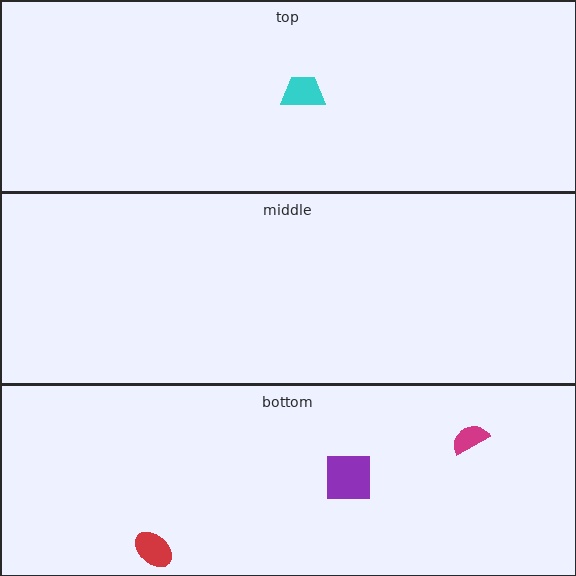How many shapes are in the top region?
1.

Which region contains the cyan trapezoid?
The top region.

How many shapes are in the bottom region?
3.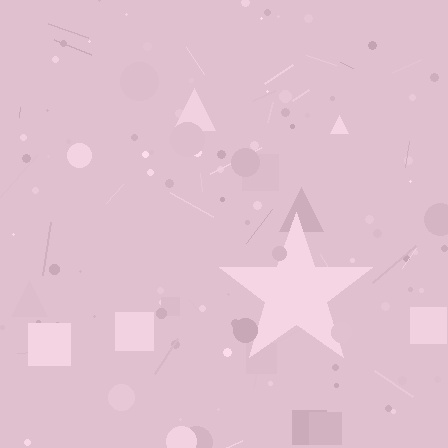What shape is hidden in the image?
A star is hidden in the image.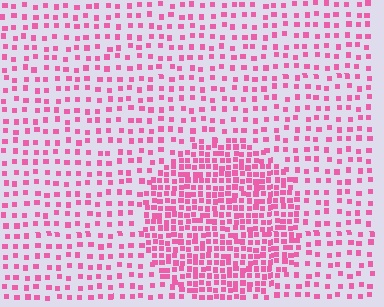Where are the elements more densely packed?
The elements are more densely packed inside the circle boundary.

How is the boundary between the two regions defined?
The boundary is defined by a change in element density (approximately 2.3x ratio). All elements are the same color, size, and shape.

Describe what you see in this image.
The image contains small pink elements arranged at two different densities. A circle-shaped region is visible where the elements are more densely packed than the surrounding area.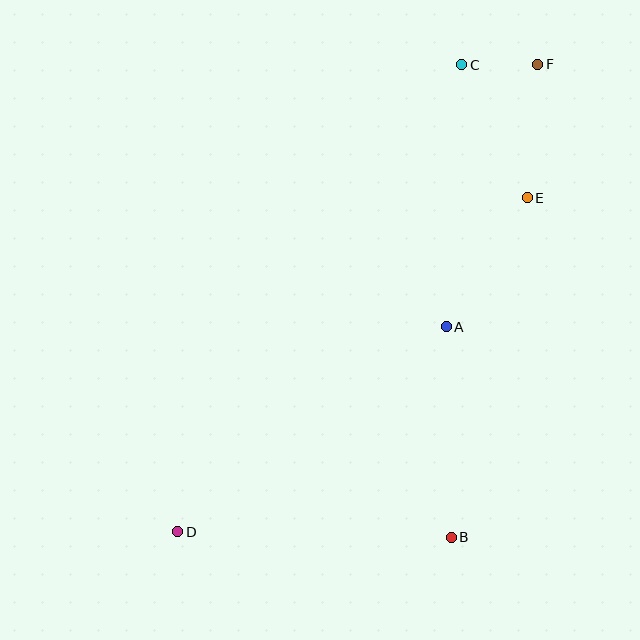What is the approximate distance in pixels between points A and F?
The distance between A and F is approximately 278 pixels.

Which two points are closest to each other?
Points C and F are closest to each other.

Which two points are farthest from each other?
Points D and F are farthest from each other.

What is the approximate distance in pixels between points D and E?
The distance between D and E is approximately 483 pixels.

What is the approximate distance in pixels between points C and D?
The distance between C and D is approximately 546 pixels.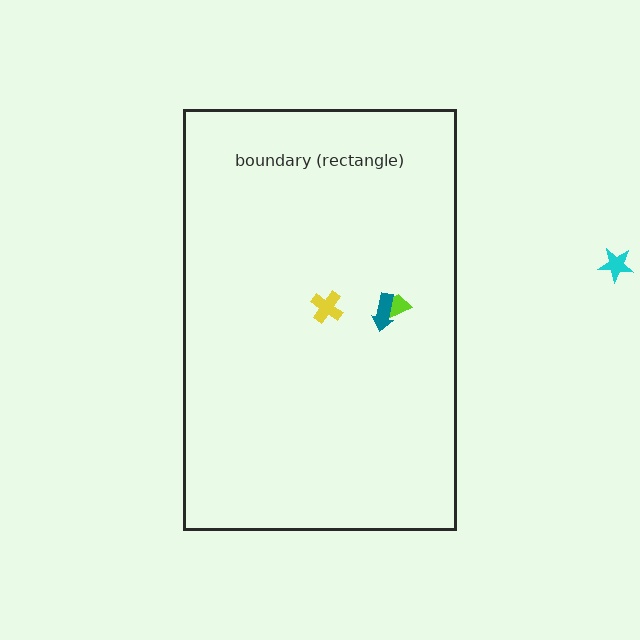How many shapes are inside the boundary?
3 inside, 1 outside.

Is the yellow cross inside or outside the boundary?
Inside.